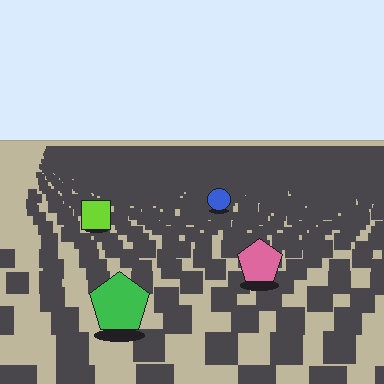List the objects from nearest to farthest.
From nearest to farthest: the green pentagon, the pink pentagon, the lime square, the blue circle.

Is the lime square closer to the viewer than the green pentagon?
No. The green pentagon is closer — you can tell from the texture gradient: the ground texture is coarser near it.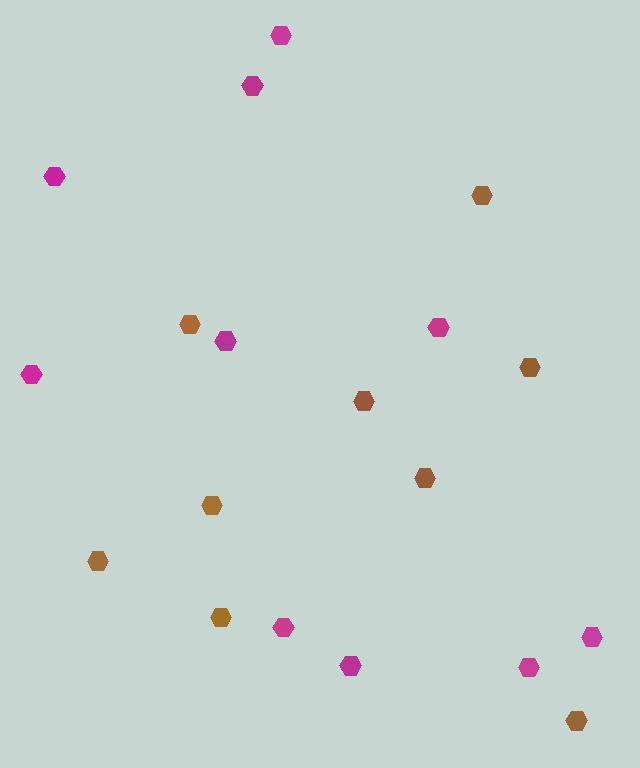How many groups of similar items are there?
There are 2 groups: one group of magenta hexagons (10) and one group of brown hexagons (9).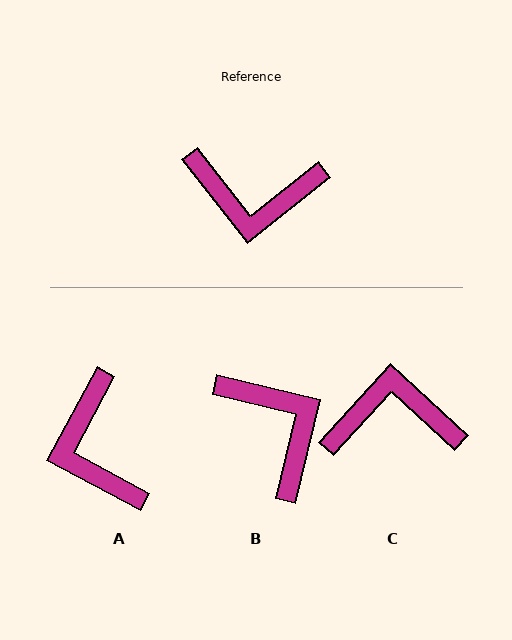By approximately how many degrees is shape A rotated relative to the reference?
Approximately 67 degrees clockwise.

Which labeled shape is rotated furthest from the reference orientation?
C, about 171 degrees away.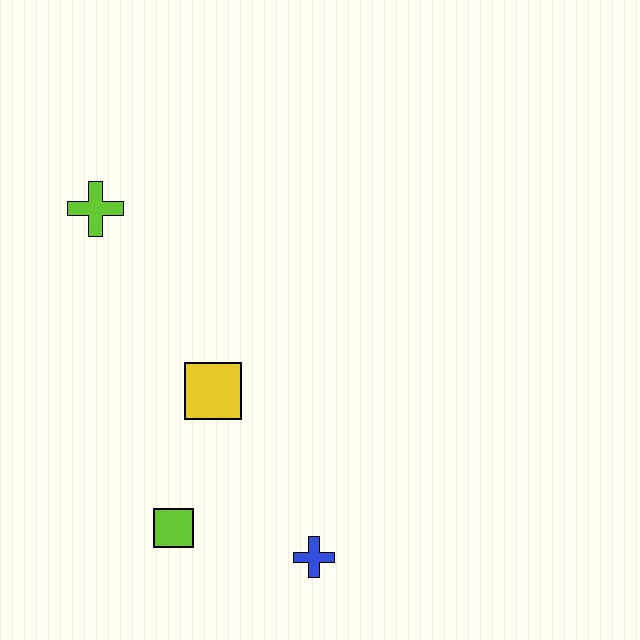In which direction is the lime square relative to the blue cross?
The lime square is to the left of the blue cross.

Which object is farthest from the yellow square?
The lime cross is farthest from the yellow square.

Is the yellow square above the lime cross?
No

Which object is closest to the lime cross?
The yellow square is closest to the lime cross.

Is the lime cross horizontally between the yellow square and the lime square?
No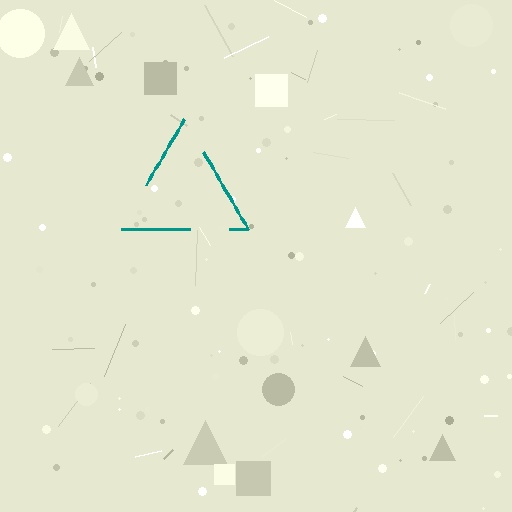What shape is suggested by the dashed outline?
The dashed outline suggests a triangle.